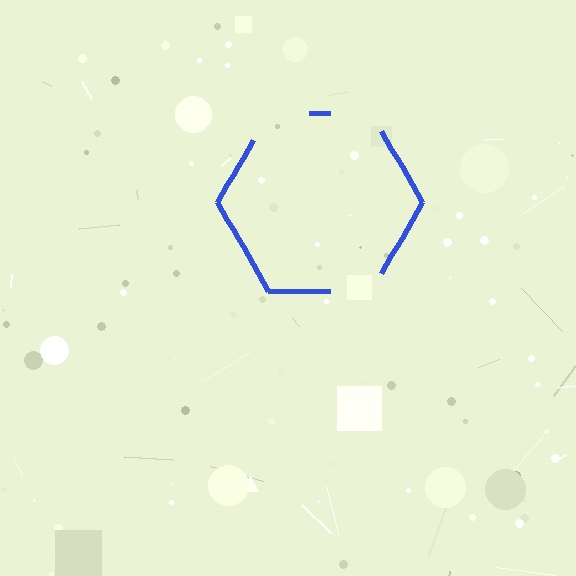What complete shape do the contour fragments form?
The contour fragments form a hexagon.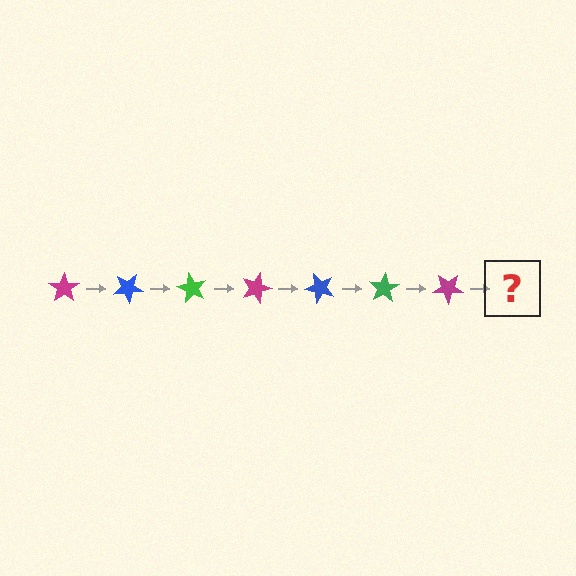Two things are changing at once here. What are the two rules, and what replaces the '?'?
The two rules are that it rotates 30 degrees each step and the color cycles through magenta, blue, and green. The '?' should be a blue star, rotated 210 degrees from the start.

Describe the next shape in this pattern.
It should be a blue star, rotated 210 degrees from the start.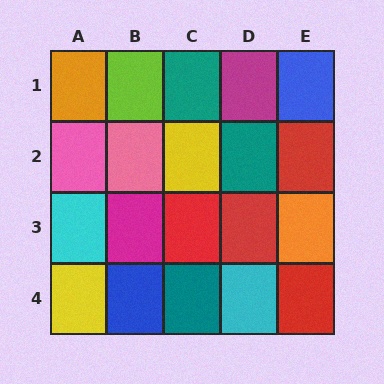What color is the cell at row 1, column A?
Orange.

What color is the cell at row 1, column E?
Blue.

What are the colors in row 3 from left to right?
Cyan, magenta, red, red, orange.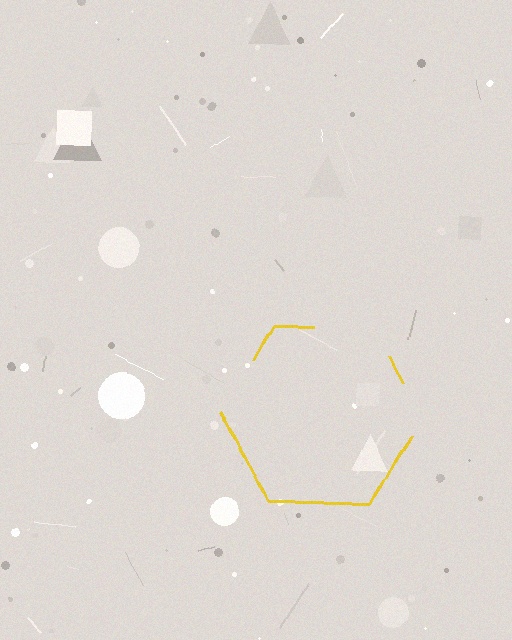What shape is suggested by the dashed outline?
The dashed outline suggests a hexagon.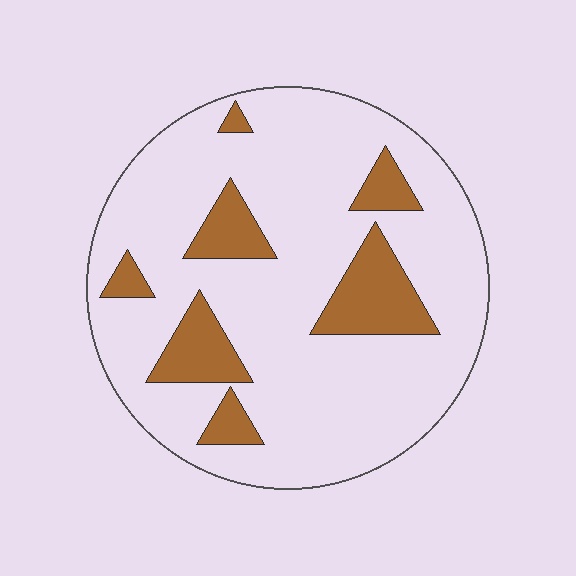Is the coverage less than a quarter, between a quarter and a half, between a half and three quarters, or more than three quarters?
Less than a quarter.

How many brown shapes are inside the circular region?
7.